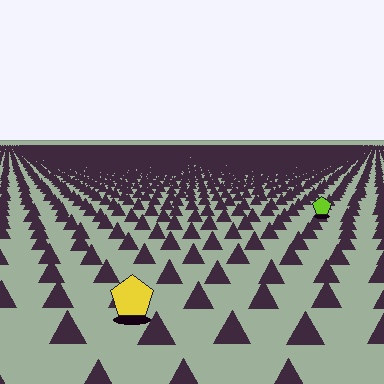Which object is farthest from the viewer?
The lime pentagon is farthest from the viewer. It appears smaller and the ground texture around it is denser.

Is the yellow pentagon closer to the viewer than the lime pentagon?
Yes. The yellow pentagon is closer — you can tell from the texture gradient: the ground texture is coarser near it.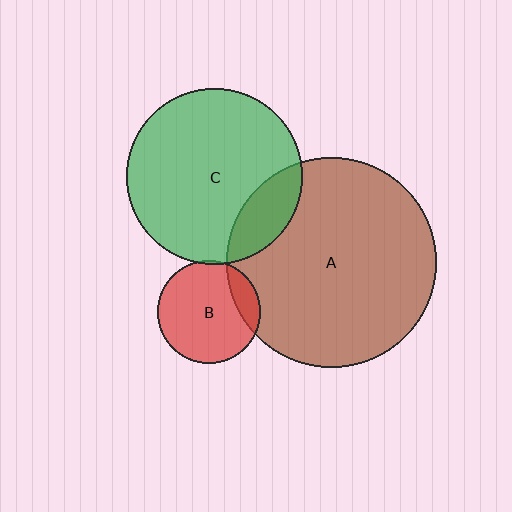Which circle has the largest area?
Circle A (brown).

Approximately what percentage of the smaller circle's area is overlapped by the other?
Approximately 15%.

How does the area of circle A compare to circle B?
Approximately 4.2 times.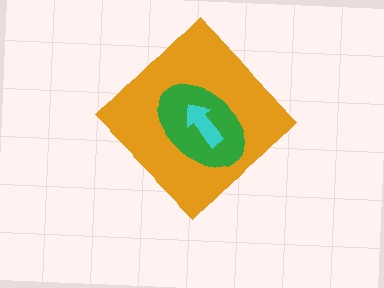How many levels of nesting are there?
3.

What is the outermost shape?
The orange diamond.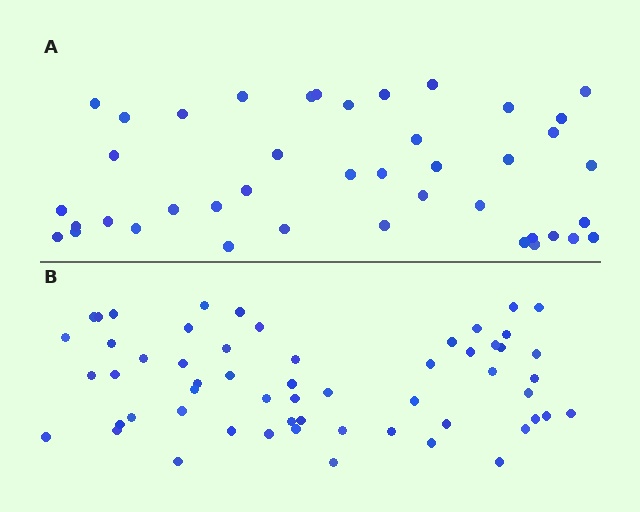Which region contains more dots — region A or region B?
Region B (the bottom region) has more dots.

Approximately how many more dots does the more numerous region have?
Region B has approximately 15 more dots than region A.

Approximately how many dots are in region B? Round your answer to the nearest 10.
About 60 dots. (The exact count is 57, which rounds to 60.)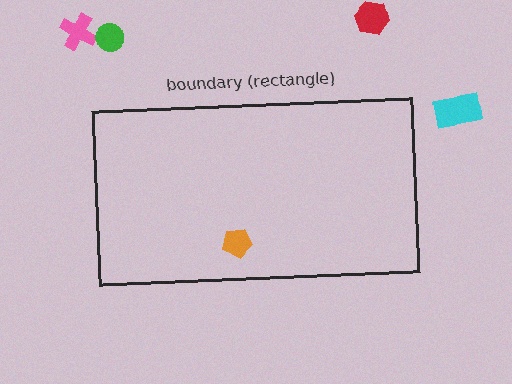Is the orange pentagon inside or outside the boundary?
Inside.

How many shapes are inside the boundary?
1 inside, 4 outside.